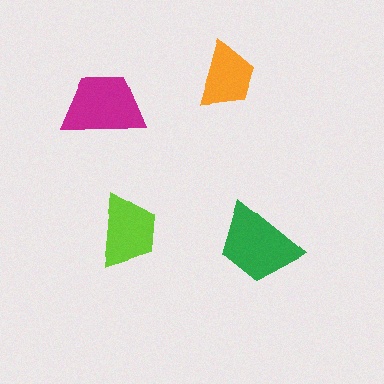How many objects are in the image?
There are 4 objects in the image.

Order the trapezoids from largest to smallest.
the green one, the magenta one, the lime one, the orange one.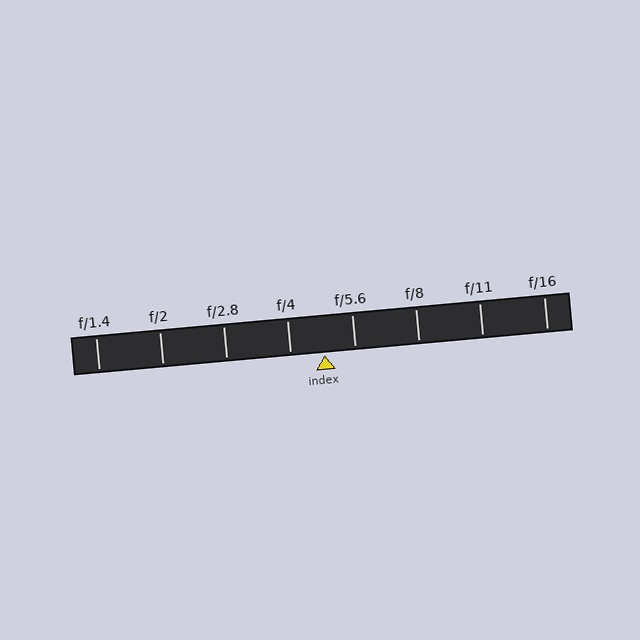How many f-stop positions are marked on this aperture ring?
There are 8 f-stop positions marked.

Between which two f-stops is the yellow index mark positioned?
The index mark is between f/4 and f/5.6.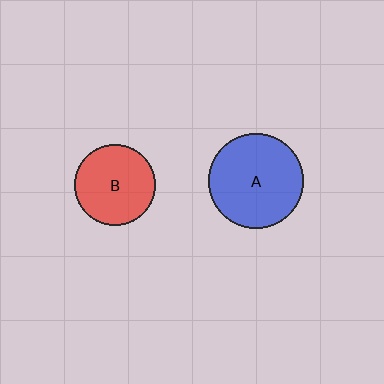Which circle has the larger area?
Circle A (blue).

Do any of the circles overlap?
No, none of the circles overlap.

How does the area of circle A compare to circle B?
Approximately 1.4 times.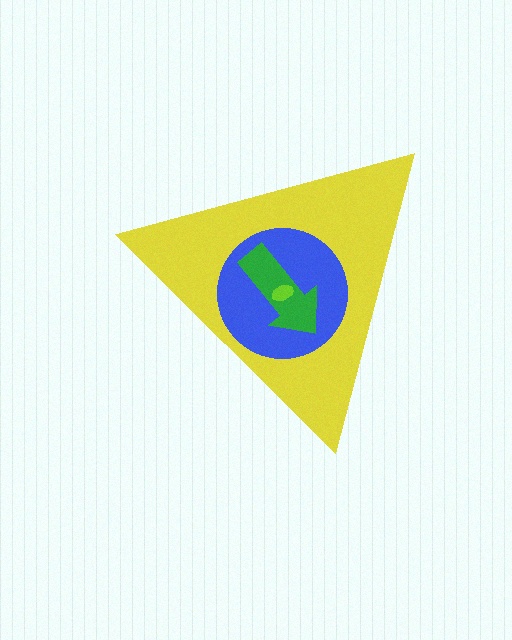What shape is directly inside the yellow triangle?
The blue circle.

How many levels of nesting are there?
4.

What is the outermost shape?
The yellow triangle.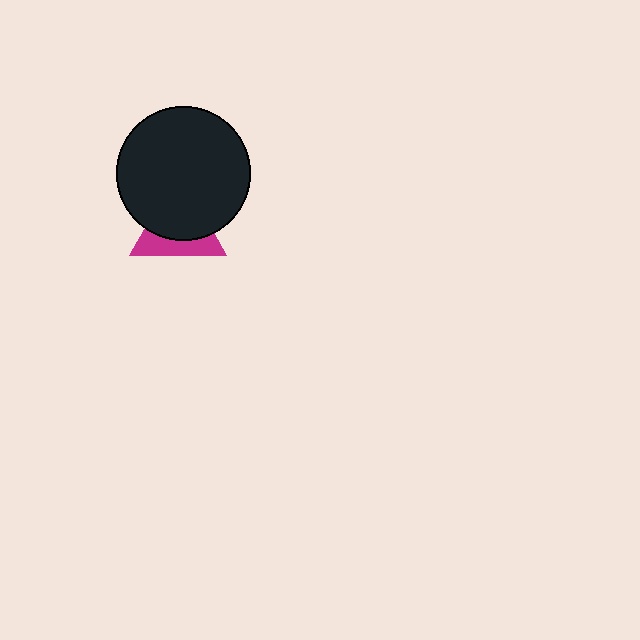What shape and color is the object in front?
The object in front is a black circle.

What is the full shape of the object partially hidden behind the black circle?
The partially hidden object is a magenta triangle.